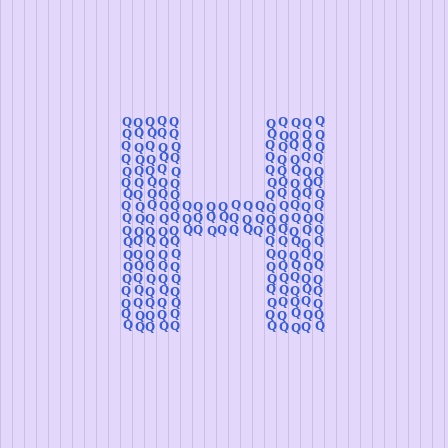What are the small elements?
The small elements are letter Q's.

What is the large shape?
The large shape is the letter H.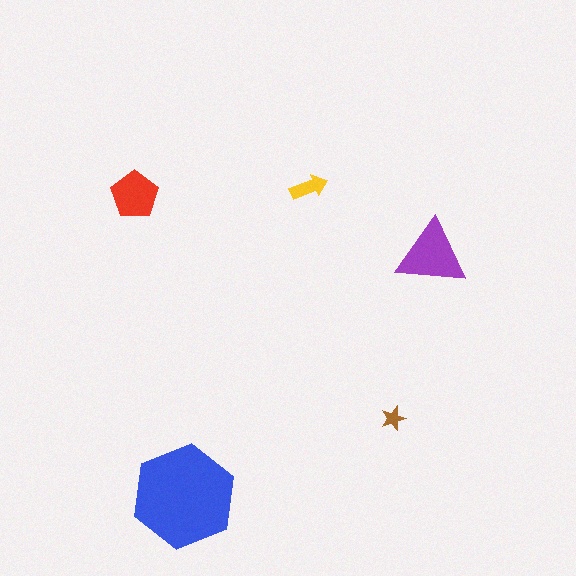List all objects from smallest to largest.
The brown star, the yellow arrow, the red pentagon, the purple triangle, the blue hexagon.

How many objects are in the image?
There are 5 objects in the image.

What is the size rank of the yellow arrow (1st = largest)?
4th.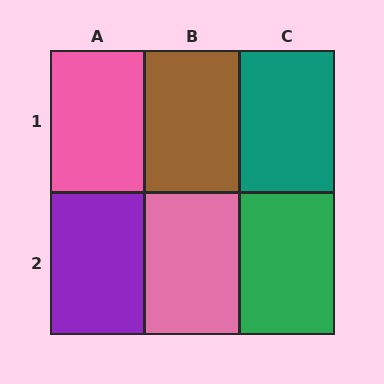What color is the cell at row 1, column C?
Teal.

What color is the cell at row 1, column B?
Brown.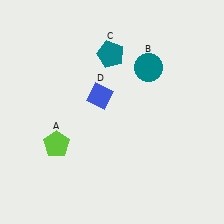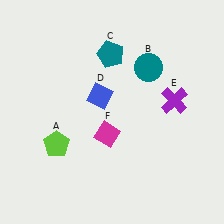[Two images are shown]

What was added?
A purple cross (E), a magenta diamond (F) were added in Image 2.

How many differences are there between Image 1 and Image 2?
There are 2 differences between the two images.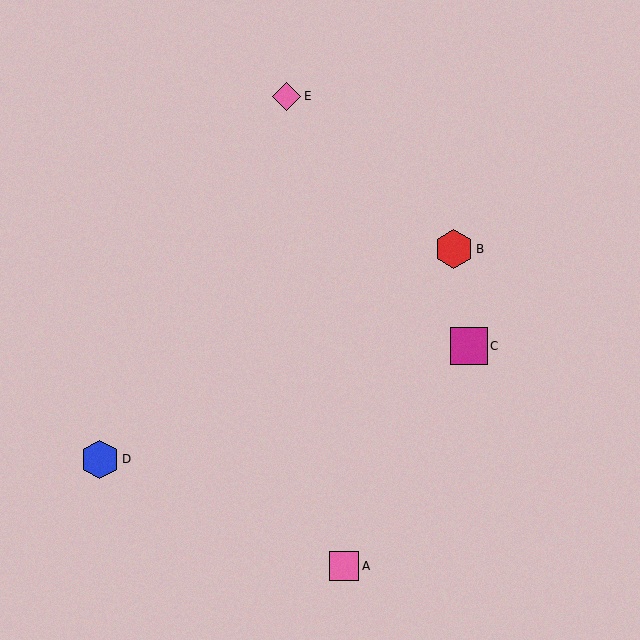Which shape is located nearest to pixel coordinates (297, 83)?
The pink diamond (labeled E) at (287, 97) is nearest to that location.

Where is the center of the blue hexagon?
The center of the blue hexagon is at (100, 460).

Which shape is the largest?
The red hexagon (labeled B) is the largest.